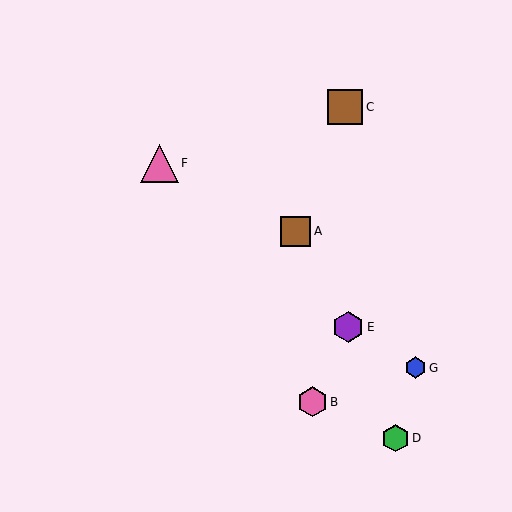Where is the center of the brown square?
The center of the brown square is at (295, 231).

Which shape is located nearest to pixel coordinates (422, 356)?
The blue hexagon (labeled G) at (415, 368) is nearest to that location.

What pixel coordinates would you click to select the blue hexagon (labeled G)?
Click at (415, 368) to select the blue hexagon G.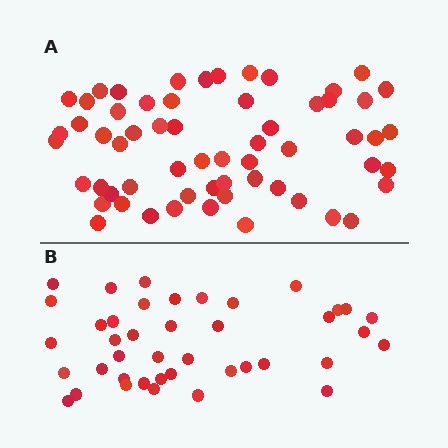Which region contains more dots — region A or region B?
Region A (the top region) has more dots.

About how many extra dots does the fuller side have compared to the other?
Region A has approximately 20 more dots than region B.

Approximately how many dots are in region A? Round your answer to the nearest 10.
About 60 dots.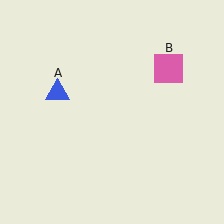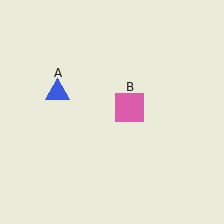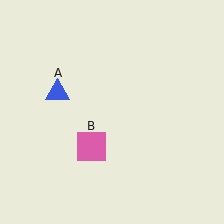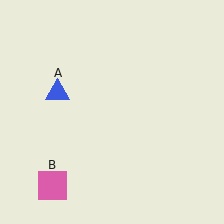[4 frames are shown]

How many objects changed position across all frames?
1 object changed position: pink square (object B).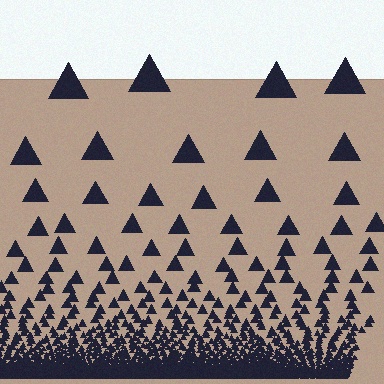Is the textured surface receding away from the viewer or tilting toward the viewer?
The surface appears to tilt toward the viewer. Texture elements get larger and sparser toward the top.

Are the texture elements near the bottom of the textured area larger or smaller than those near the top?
Smaller. The gradient is inverted — elements near the bottom are smaller and denser.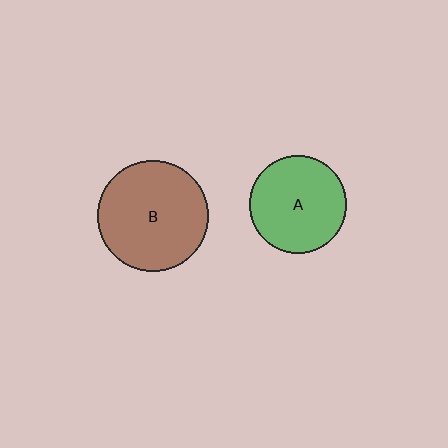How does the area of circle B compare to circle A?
Approximately 1.3 times.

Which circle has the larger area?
Circle B (brown).